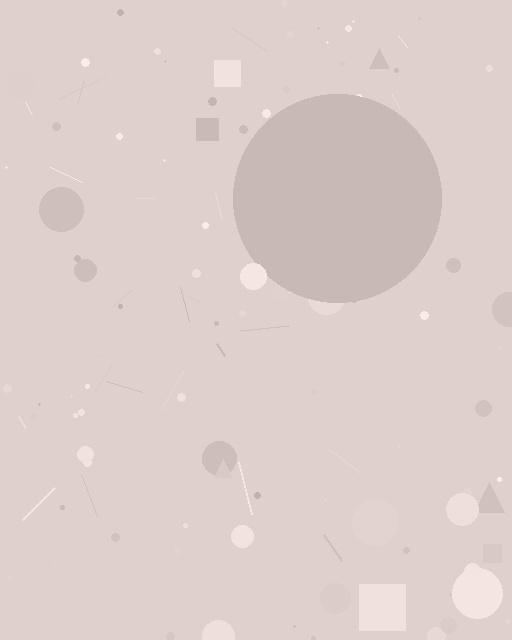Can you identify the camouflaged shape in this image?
The camouflaged shape is a circle.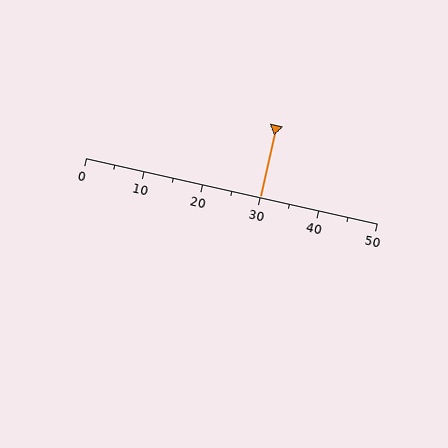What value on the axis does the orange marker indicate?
The marker indicates approximately 30.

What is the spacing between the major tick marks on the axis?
The major ticks are spaced 10 apart.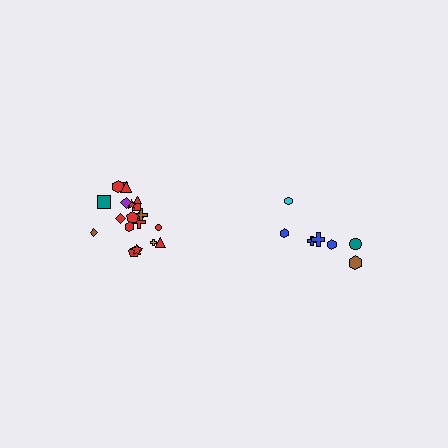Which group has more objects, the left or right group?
The left group.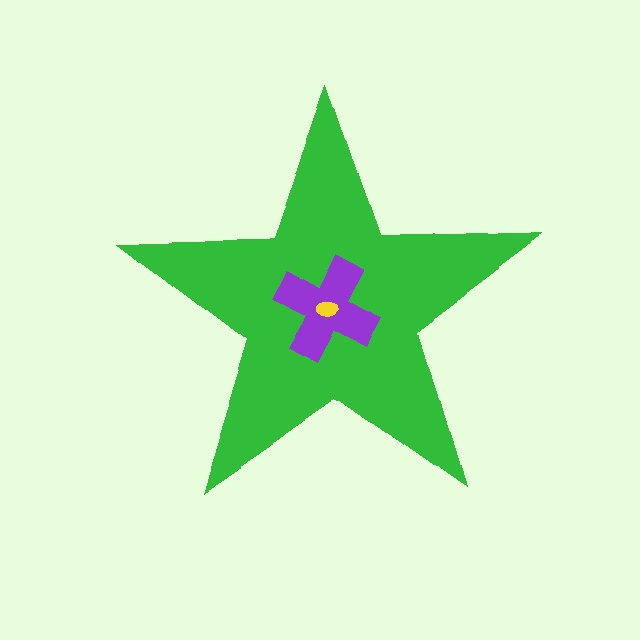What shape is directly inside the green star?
The purple cross.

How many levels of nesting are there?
3.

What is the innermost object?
The yellow ellipse.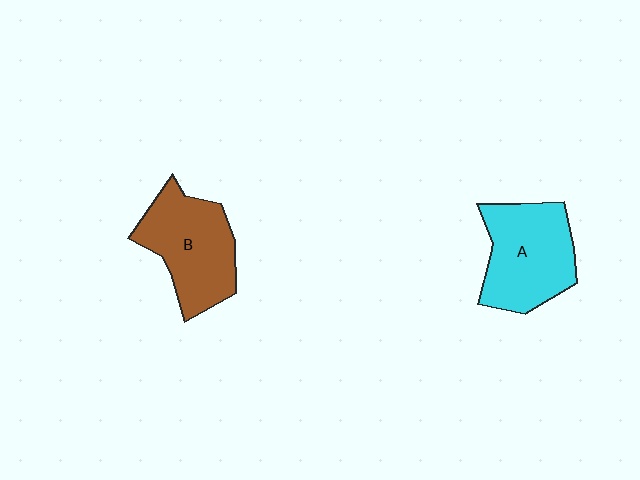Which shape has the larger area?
Shape A (cyan).